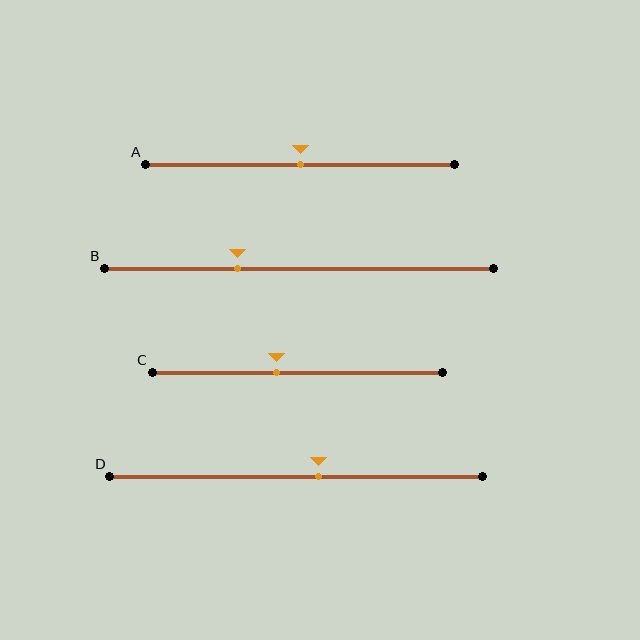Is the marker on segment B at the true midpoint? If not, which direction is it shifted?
No, the marker on segment B is shifted to the left by about 16% of the segment length.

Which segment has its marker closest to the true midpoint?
Segment A has its marker closest to the true midpoint.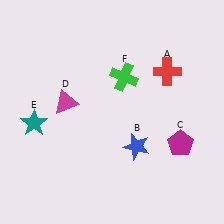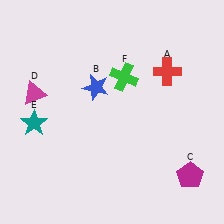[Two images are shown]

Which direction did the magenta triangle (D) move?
The magenta triangle (D) moved left.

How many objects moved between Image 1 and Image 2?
3 objects moved between the two images.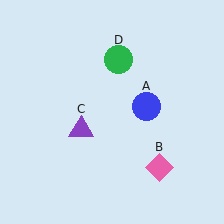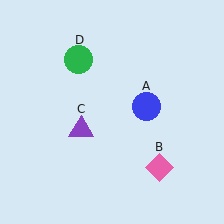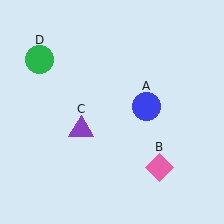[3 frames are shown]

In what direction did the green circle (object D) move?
The green circle (object D) moved left.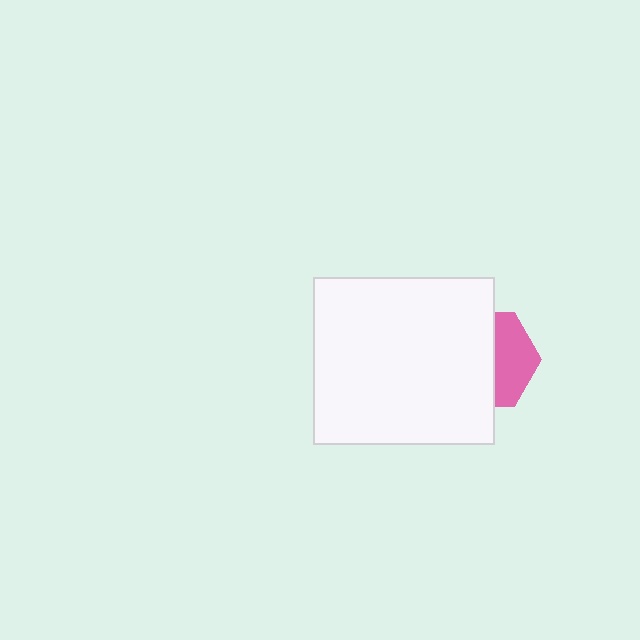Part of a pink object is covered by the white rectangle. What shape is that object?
It is a hexagon.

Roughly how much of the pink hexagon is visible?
A small part of it is visible (roughly 40%).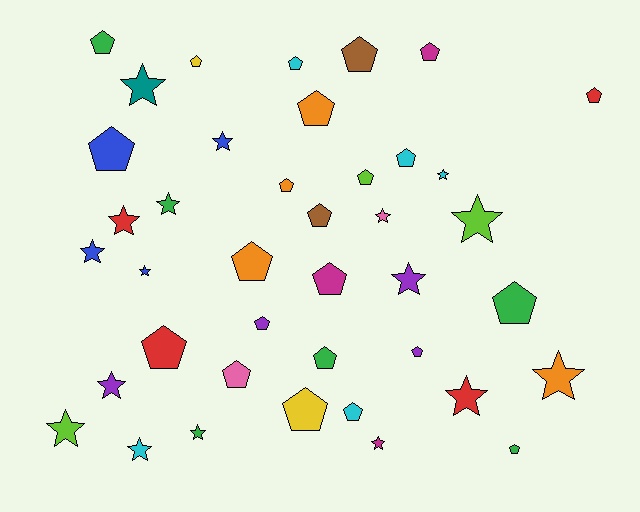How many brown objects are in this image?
There are 2 brown objects.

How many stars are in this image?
There are 17 stars.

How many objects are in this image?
There are 40 objects.